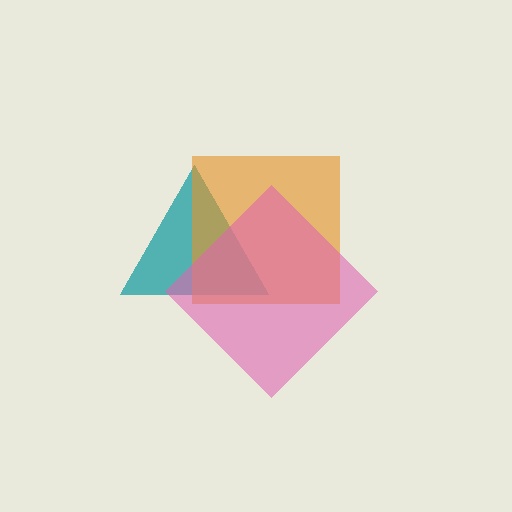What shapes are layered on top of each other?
The layered shapes are: a teal triangle, an orange square, a pink diamond.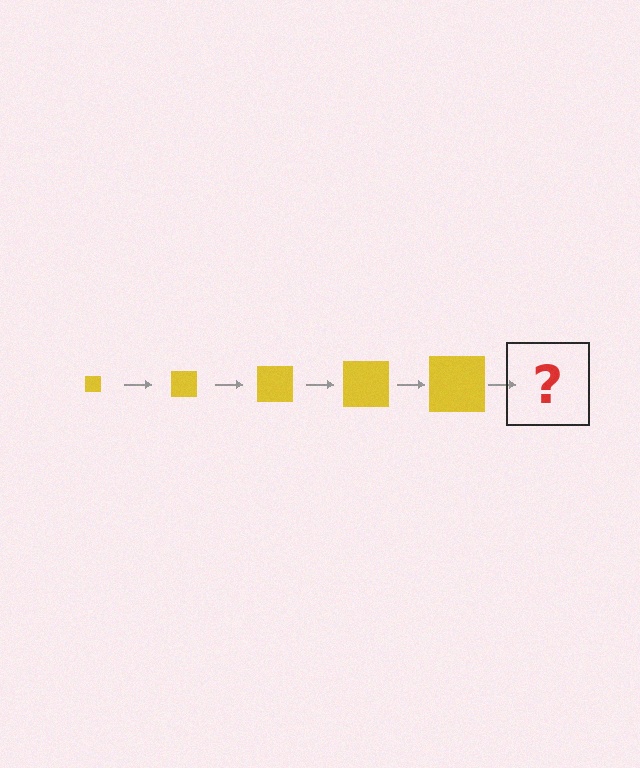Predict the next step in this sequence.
The next step is a yellow square, larger than the previous one.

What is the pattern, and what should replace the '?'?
The pattern is that the square gets progressively larger each step. The '?' should be a yellow square, larger than the previous one.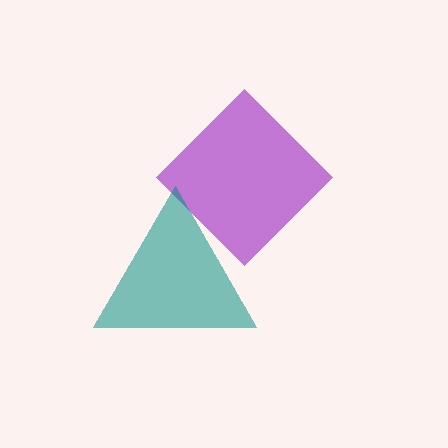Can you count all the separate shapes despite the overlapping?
Yes, there are 2 separate shapes.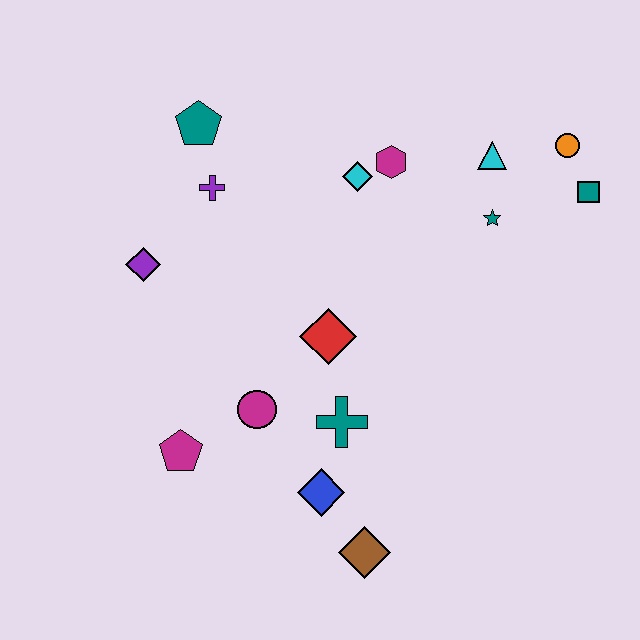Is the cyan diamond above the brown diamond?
Yes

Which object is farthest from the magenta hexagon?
The brown diamond is farthest from the magenta hexagon.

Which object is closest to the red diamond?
The teal cross is closest to the red diamond.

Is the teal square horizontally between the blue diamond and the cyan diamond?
No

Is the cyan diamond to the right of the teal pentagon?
Yes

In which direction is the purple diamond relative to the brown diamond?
The purple diamond is above the brown diamond.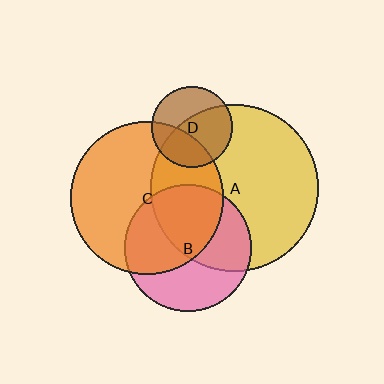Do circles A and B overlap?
Yes.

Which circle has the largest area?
Circle A (yellow).